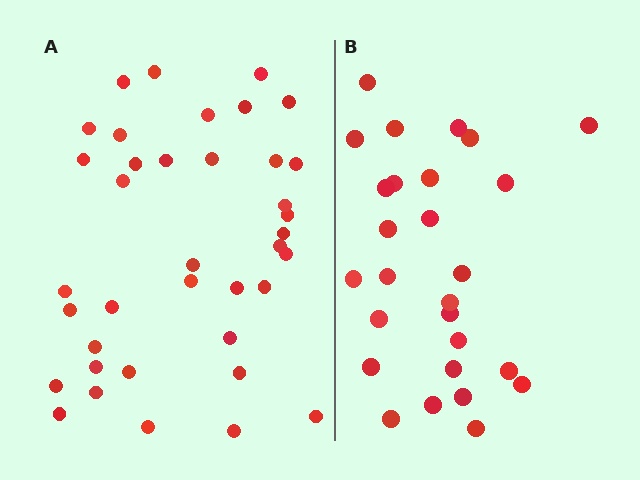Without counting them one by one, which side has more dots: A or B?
Region A (the left region) has more dots.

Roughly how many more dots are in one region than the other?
Region A has roughly 12 or so more dots than region B.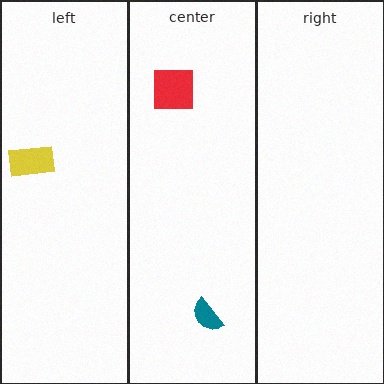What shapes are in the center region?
The red square, the teal semicircle.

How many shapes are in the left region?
1.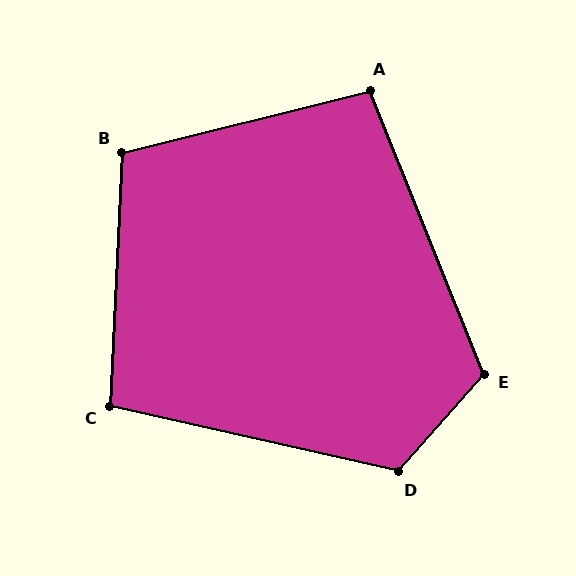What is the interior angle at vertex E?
Approximately 117 degrees (obtuse).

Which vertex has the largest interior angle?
D, at approximately 119 degrees.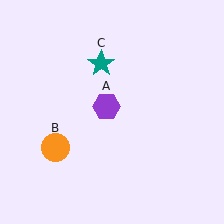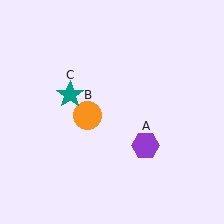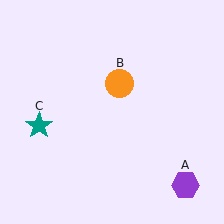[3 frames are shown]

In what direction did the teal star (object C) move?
The teal star (object C) moved down and to the left.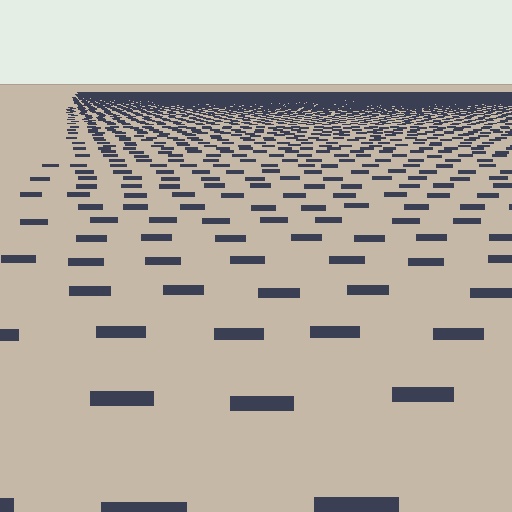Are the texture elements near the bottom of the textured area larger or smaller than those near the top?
Larger. Near the bottom, elements are closer to the viewer and appear at a bigger on-screen size.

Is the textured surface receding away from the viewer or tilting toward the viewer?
The surface is receding away from the viewer. Texture elements get smaller and denser toward the top.